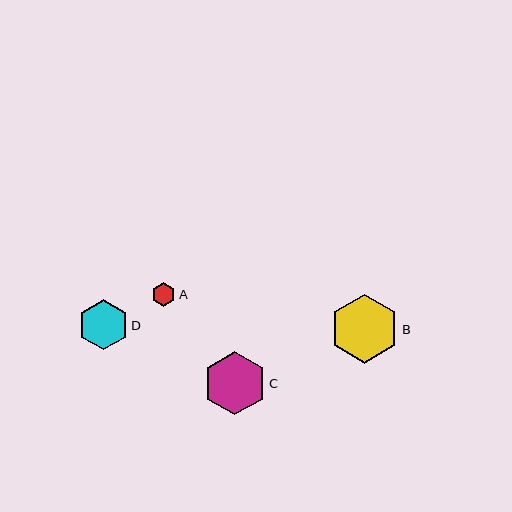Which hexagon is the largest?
Hexagon B is the largest with a size of approximately 69 pixels.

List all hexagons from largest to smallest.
From largest to smallest: B, C, D, A.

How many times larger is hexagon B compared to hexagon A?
Hexagon B is approximately 2.9 times the size of hexagon A.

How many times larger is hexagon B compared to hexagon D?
Hexagon B is approximately 1.4 times the size of hexagon D.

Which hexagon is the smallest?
Hexagon A is the smallest with a size of approximately 24 pixels.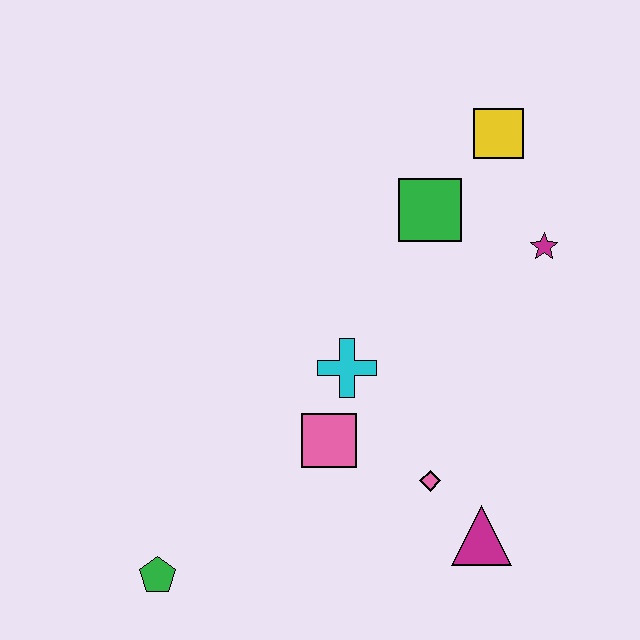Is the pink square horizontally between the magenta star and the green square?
No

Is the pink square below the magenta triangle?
No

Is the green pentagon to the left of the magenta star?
Yes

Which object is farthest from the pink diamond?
The yellow square is farthest from the pink diamond.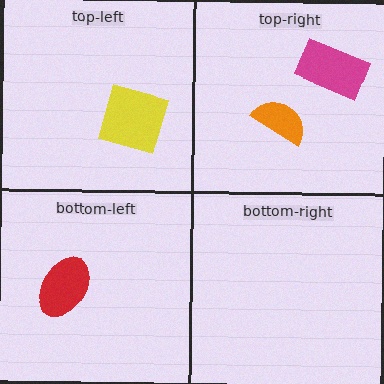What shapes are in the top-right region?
The magenta rectangle, the orange semicircle.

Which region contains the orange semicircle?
The top-right region.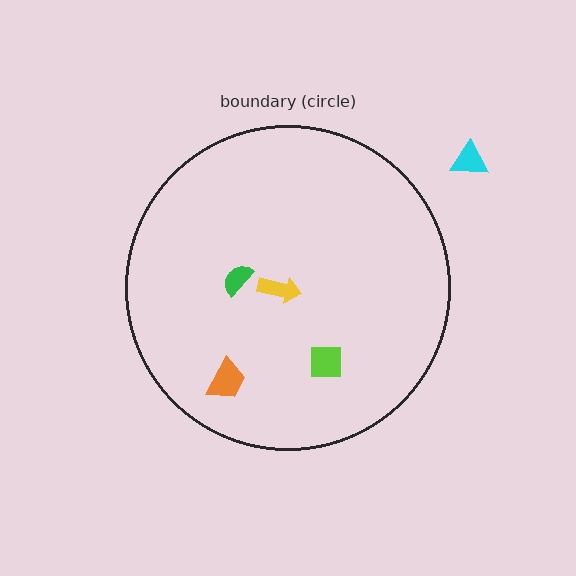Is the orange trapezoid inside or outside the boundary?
Inside.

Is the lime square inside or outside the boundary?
Inside.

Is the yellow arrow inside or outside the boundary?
Inside.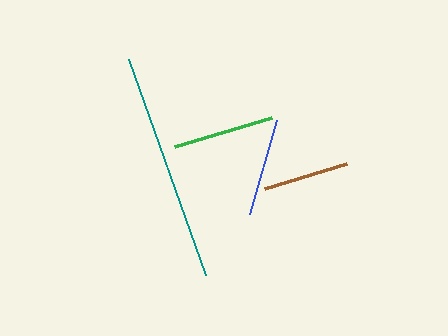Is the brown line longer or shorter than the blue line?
The blue line is longer than the brown line.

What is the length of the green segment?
The green segment is approximately 102 pixels long.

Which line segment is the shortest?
The brown line is the shortest at approximately 86 pixels.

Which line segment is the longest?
The teal line is the longest at approximately 229 pixels.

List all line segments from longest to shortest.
From longest to shortest: teal, green, blue, brown.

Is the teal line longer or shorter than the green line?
The teal line is longer than the green line.